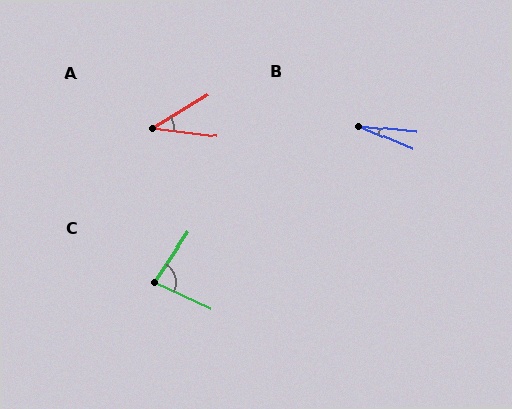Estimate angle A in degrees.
Approximately 38 degrees.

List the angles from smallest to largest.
B (17°), A (38°), C (80°).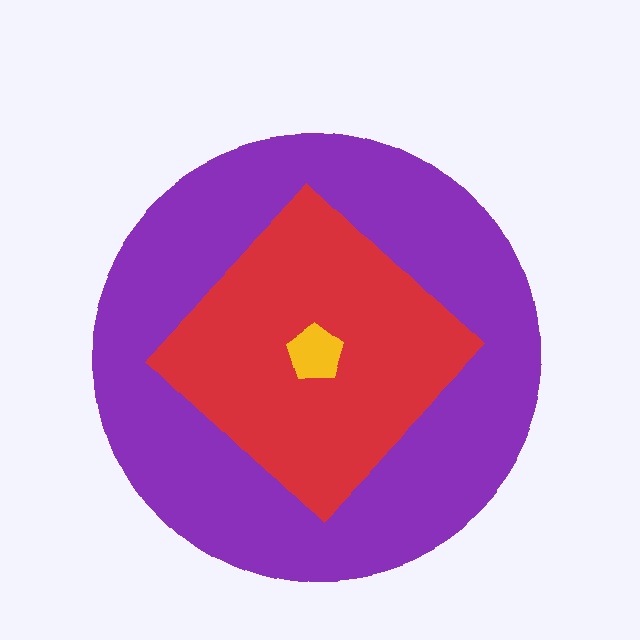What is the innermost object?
The yellow pentagon.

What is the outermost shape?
The purple circle.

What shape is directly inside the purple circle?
The red diamond.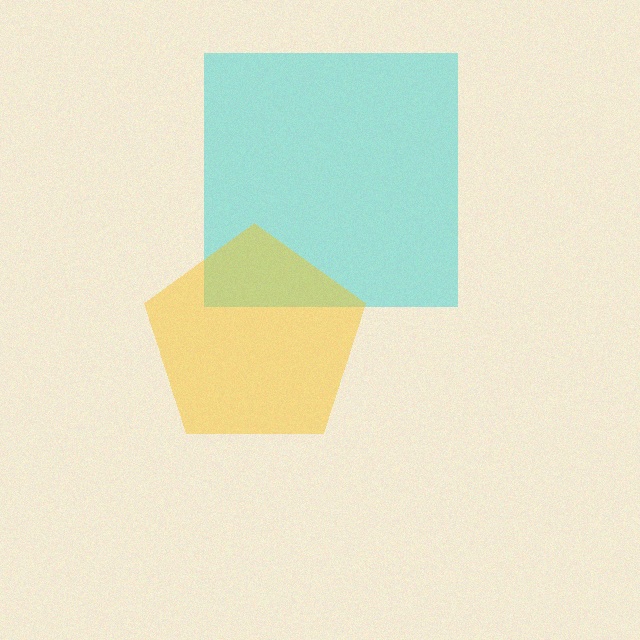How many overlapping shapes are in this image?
There are 2 overlapping shapes in the image.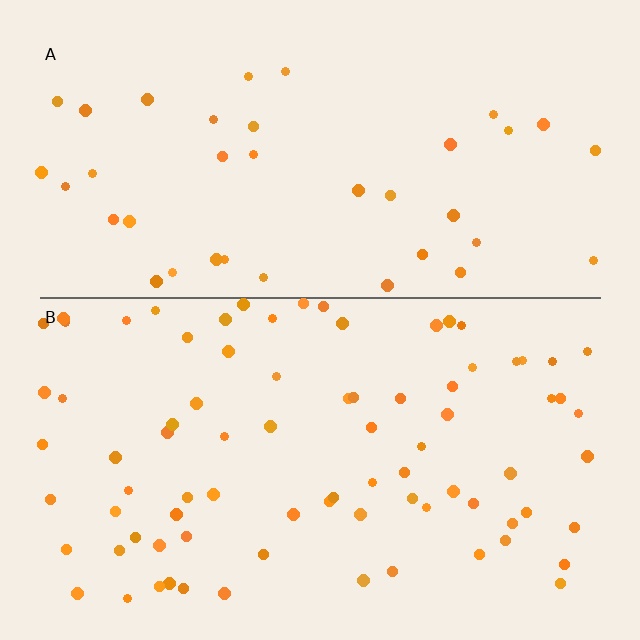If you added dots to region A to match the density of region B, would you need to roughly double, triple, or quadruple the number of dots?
Approximately double.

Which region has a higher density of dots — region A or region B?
B (the bottom).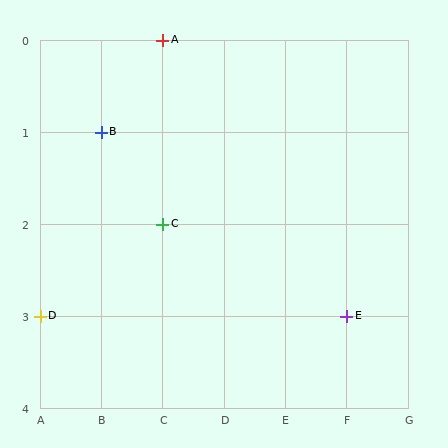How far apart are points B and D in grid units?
Points B and D are 1 column and 2 rows apart (about 2.2 grid units diagonally).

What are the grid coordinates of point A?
Point A is at grid coordinates (C, 0).